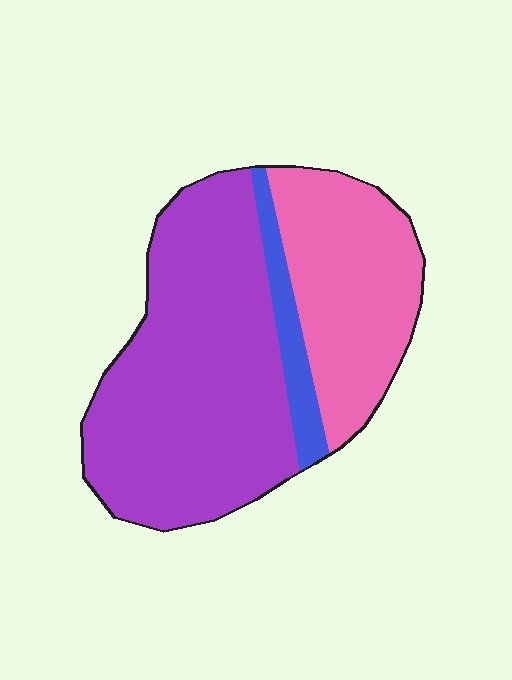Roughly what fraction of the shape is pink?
Pink covers about 30% of the shape.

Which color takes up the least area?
Blue, at roughly 10%.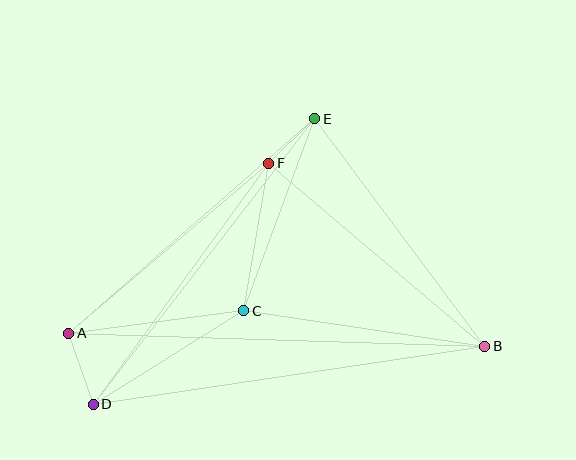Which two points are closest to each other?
Points E and F are closest to each other.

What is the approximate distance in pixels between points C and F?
The distance between C and F is approximately 150 pixels.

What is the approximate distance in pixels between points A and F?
The distance between A and F is approximately 263 pixels.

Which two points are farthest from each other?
Points A and B are farthest from each other.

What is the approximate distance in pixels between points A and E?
The distance between A and E is approximately 326 pixels.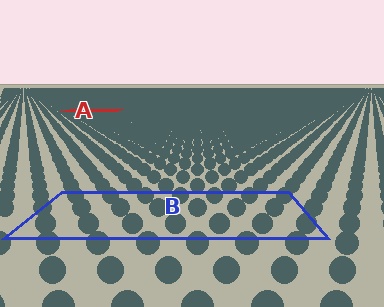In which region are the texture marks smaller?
The texture marks are smaller in region A, because it is farther away.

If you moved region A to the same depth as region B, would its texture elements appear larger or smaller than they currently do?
They would appear larger. At a closer depth, the same texture elements are projected at a bigger on-screen size.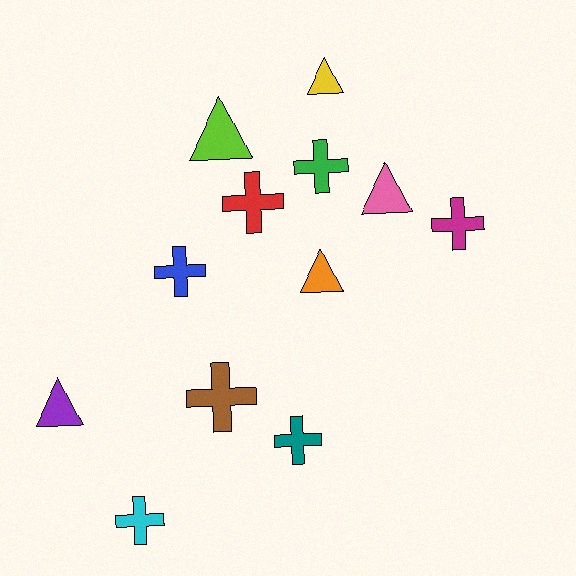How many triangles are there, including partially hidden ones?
There are 5 triangles.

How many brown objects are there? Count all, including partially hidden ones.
There is 1 brown object.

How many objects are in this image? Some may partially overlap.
There are 12 objects.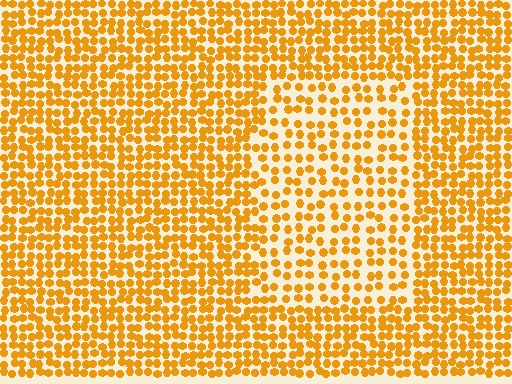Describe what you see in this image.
The image contains small orange elements arranged at two different densities. A rectangle-shaped region is visible where the elements are less densely packed than the surrounding area.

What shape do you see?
I see a rectangle.